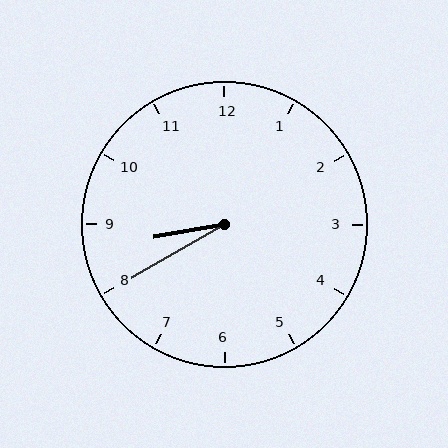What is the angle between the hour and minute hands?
Approximately 20 degrees.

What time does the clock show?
8:40.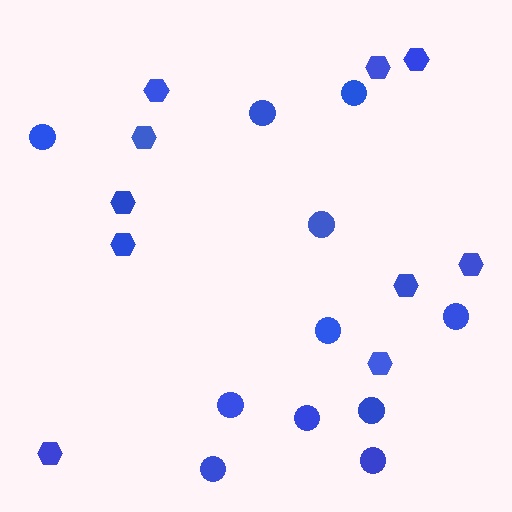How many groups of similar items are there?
There are 2 groups: one group of hexagons (10) and one group of circles (11).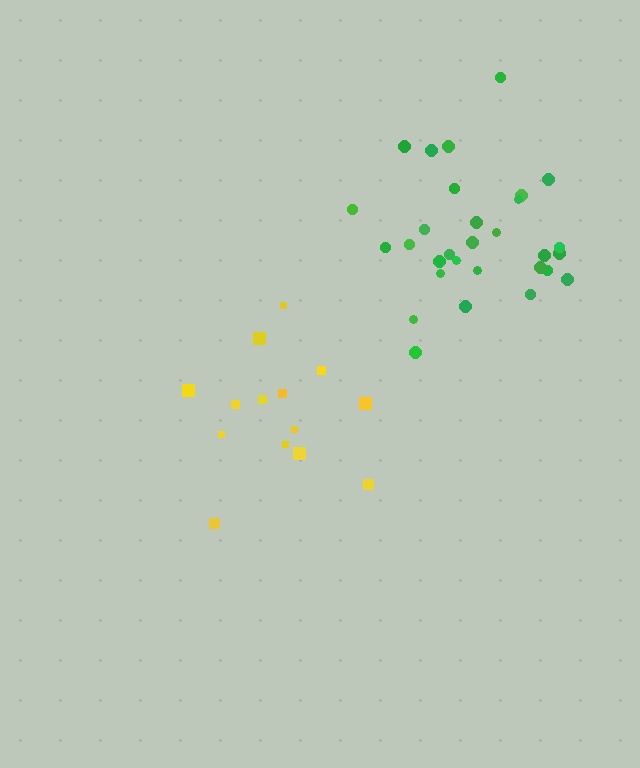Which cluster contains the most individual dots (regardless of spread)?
Green (30).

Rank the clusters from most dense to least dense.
green, yellow.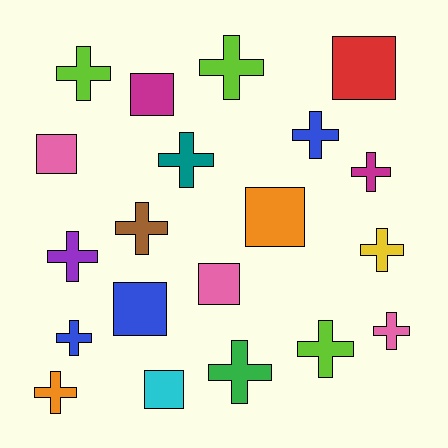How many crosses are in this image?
There are 13 crosses.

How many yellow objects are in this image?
There is 1 yellow object.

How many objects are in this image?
There are 20 objects.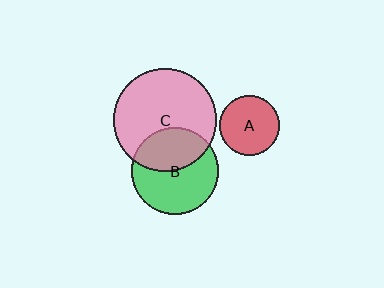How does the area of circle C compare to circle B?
Approximately 1.4 times.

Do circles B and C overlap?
Yes.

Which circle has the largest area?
Circle C (pink).